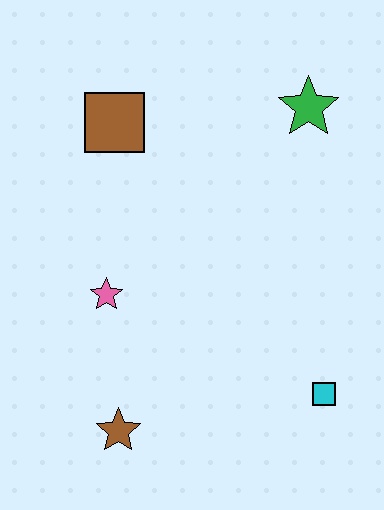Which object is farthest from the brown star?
The green star is farthest from the brown star.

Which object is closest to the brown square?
The pink star is closest to the brown square.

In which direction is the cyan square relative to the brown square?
The cyan square is below the brown square.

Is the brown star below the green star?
Yes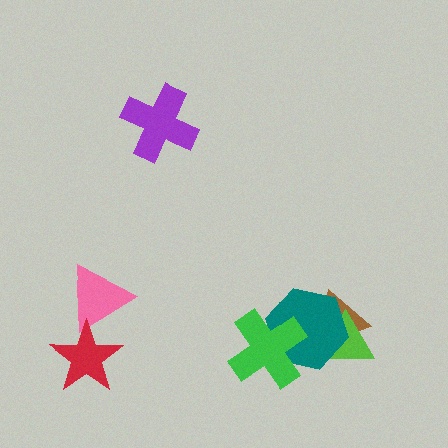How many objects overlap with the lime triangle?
2 objects overlap with the lime triangle.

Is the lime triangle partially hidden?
Yes, it is partially covered by another shape.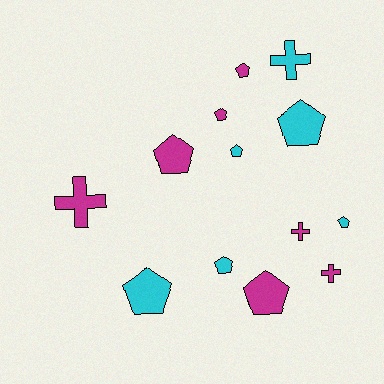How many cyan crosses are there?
There is 1 cyan cross.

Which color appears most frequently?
Magenta, with 7 objects.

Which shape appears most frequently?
Pentagon, with 9 objects.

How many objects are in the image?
There are 13 objects.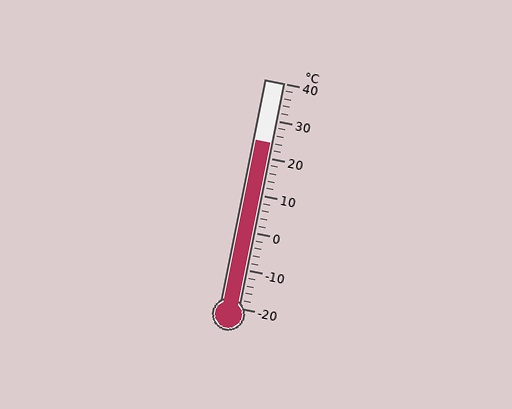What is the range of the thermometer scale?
The thermometer scale ranges from -20°C to 40°C.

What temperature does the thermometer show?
The thermometer shows approximately 24°C.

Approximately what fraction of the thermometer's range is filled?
The thermometer is filled to approximately 75% of its range.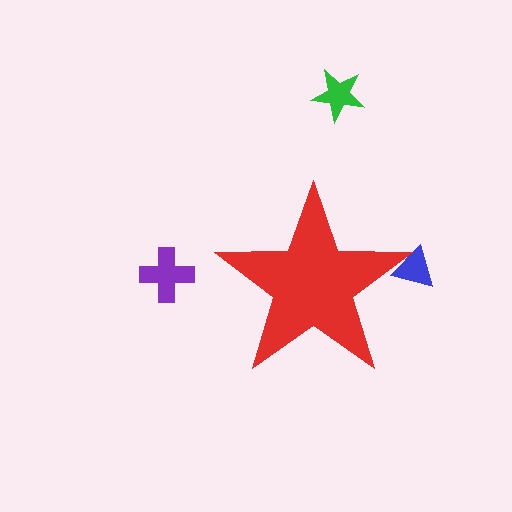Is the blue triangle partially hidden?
Yes, the blue triangle is partially hidden behind the red star.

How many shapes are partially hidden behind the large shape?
1 shape is partially hidden.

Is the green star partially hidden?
No, the green star is fully visible.